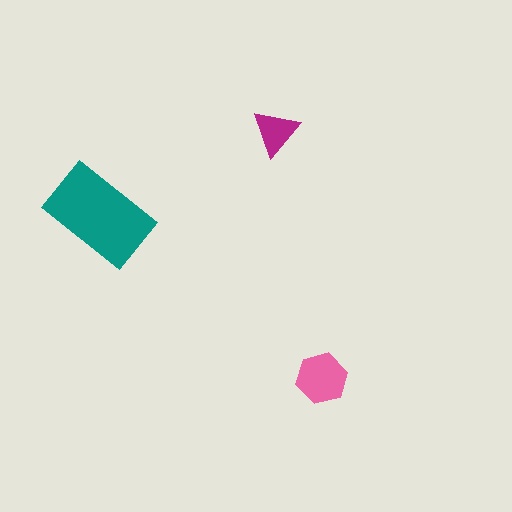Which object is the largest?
The teal rectangle.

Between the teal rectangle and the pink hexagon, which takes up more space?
The teal rectangle.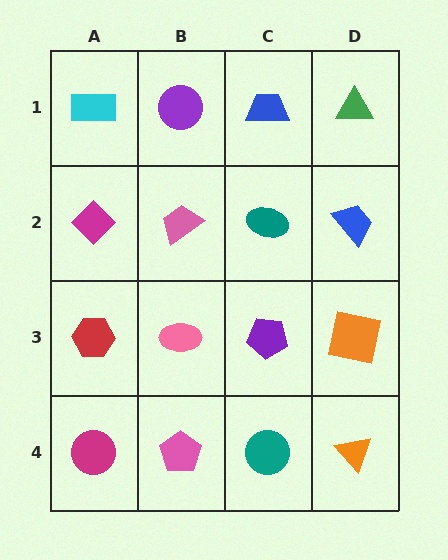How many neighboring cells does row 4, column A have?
2.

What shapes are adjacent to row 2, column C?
A blue trapezoid (row 1, column C), a purple pentagon (row 3, column C), a pink trapezoid (row 2, column B), a blue trapezoid (row 2, column D).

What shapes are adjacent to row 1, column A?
A magenta diamond (row 2, column A), a purple circle (row 1, column B).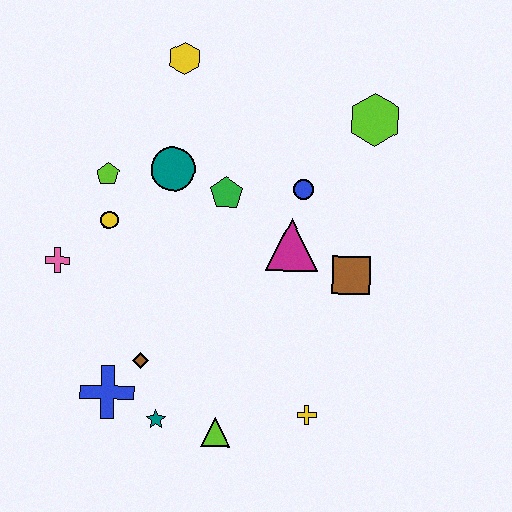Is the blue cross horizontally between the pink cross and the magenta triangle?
Yes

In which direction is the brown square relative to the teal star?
The brown square is to the right of the teal star.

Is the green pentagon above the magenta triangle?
Yes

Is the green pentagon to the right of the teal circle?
Yes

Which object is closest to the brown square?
The magenta triangle is closest to the brown square.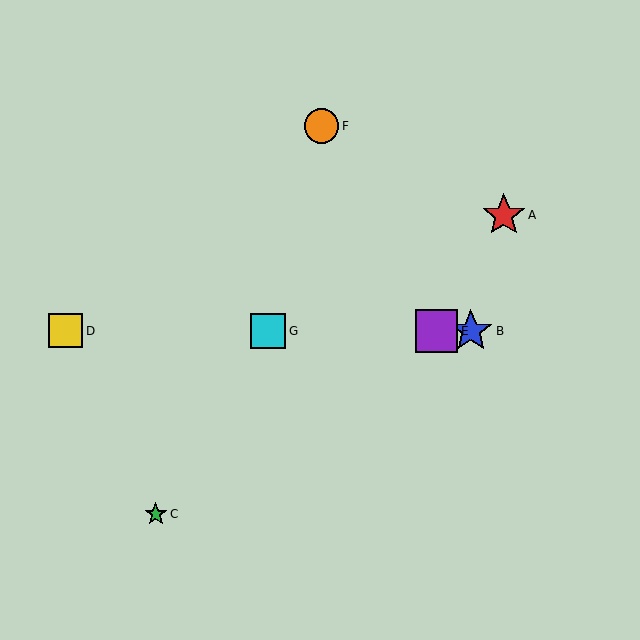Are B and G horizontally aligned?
Yes, both are at y≈331.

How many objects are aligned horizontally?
4 objects (B, D, E, G) are aligned horizontally.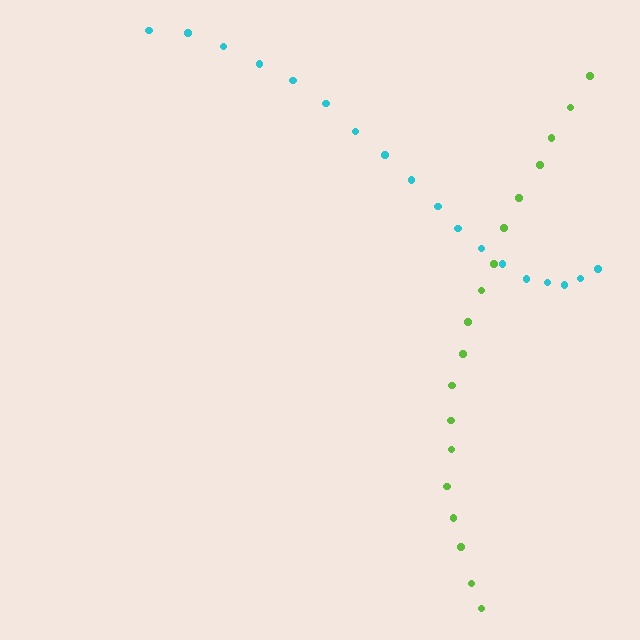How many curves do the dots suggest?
There are 2 distinct paths.